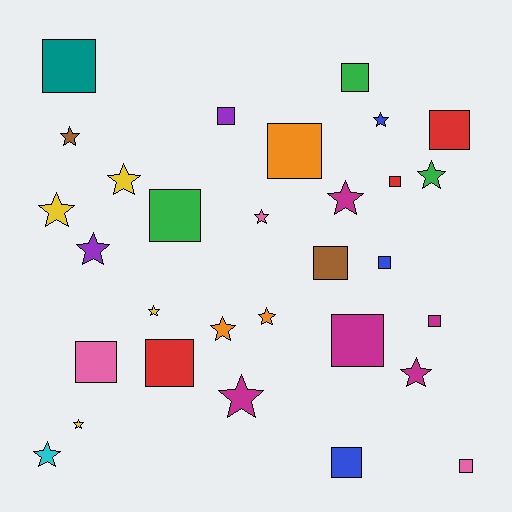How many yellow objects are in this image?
There are 4 yellow objects.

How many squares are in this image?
There are 15 squares.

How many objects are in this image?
There are 30 objects.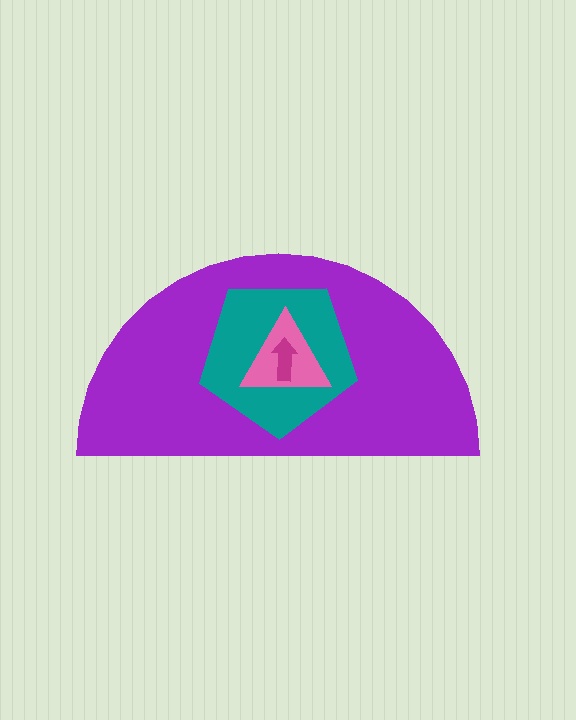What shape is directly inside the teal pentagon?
The pink triangle.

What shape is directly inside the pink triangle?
The magenta arrow.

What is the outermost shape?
The purple semicircle.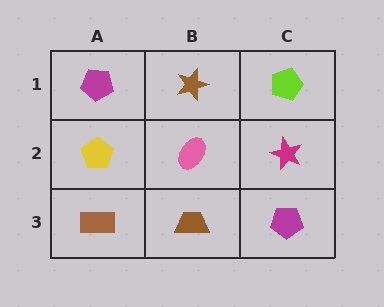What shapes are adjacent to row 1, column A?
A yellow pentagon (row 2, column A), a brown star (row 1, column B).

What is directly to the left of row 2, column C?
A pink ellipse.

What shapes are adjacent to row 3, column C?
A magenta star (row 2, column C), a brown trapezoid (row 3, column B).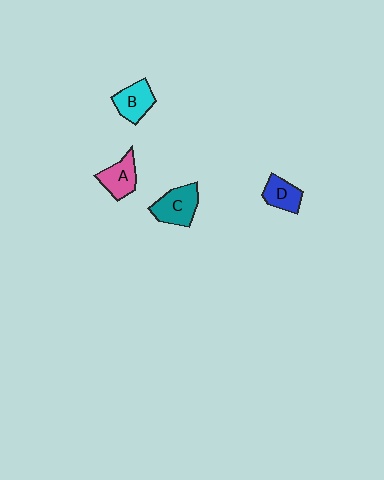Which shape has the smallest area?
Shape D (blue).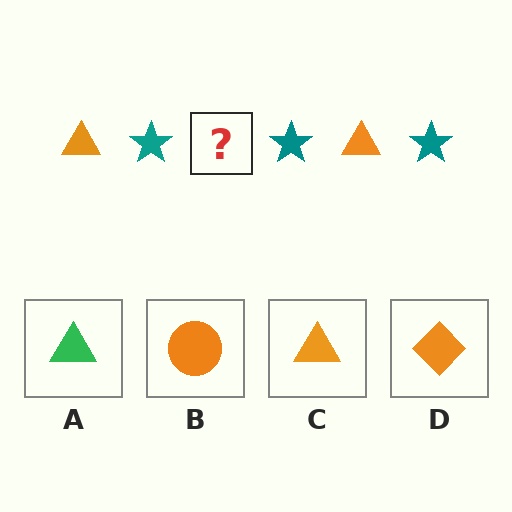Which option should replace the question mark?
Option C.